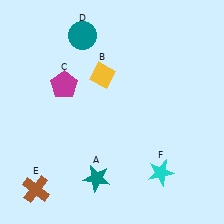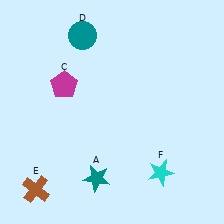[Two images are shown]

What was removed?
The yellow diamond (B) was removed in Image 2.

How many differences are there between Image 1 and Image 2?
There is 1 difference between the two images.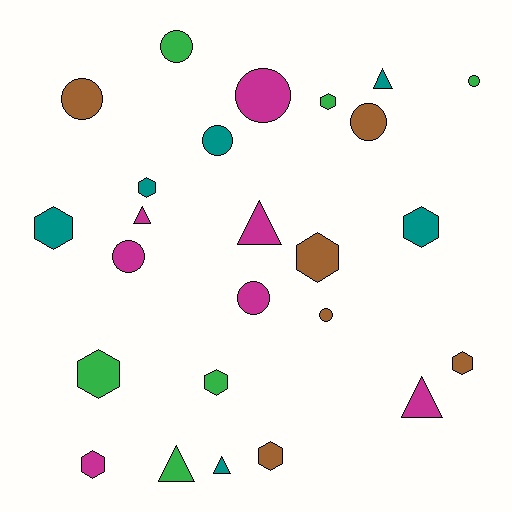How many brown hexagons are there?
There are 3 brown hexagons.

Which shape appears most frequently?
Hexagon, with 10 objects.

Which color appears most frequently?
Magenta, with 7 objects.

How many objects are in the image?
There are 25 objects.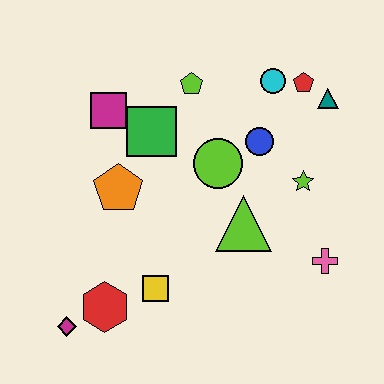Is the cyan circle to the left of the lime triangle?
No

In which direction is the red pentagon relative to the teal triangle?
The red pentagon is to the left of the teal triangle.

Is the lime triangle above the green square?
No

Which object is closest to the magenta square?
The green square is closest to the magenta square.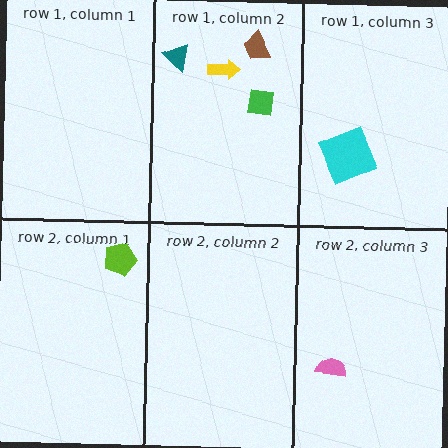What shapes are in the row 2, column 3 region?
The pink semicircle.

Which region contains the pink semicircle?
The row 2, column 3 region.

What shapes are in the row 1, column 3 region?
The cyan square.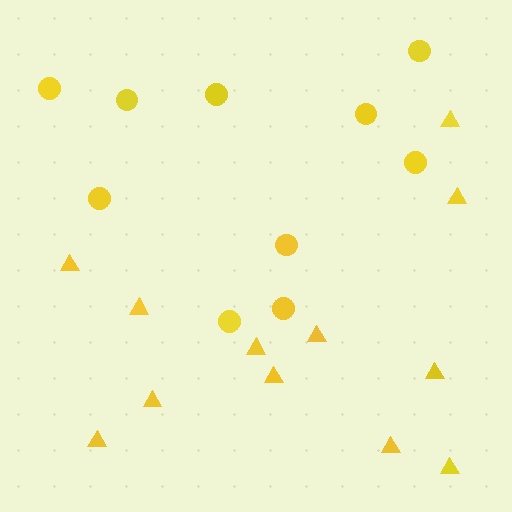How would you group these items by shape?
There are 2 groups: one group of triangles (12) and one group of circles (10).